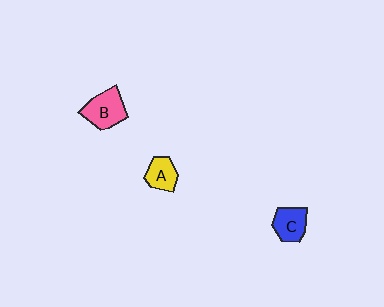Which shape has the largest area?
Shape B (pink).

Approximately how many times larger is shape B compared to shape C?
Approximately 1.3 times.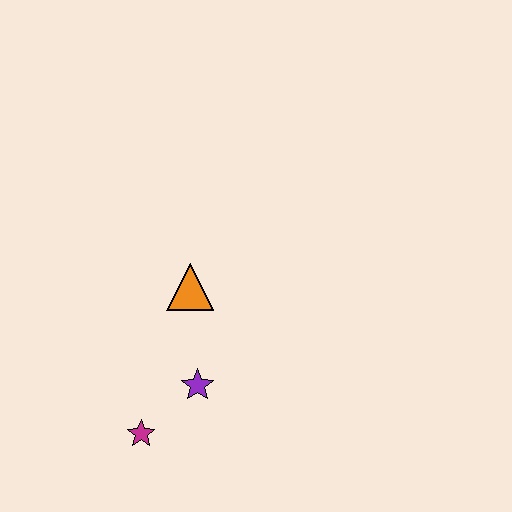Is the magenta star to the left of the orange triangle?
Yes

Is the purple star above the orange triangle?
No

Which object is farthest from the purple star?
The orange triangle is farthest from the purple star.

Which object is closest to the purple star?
The magenta star is closest to the purple star.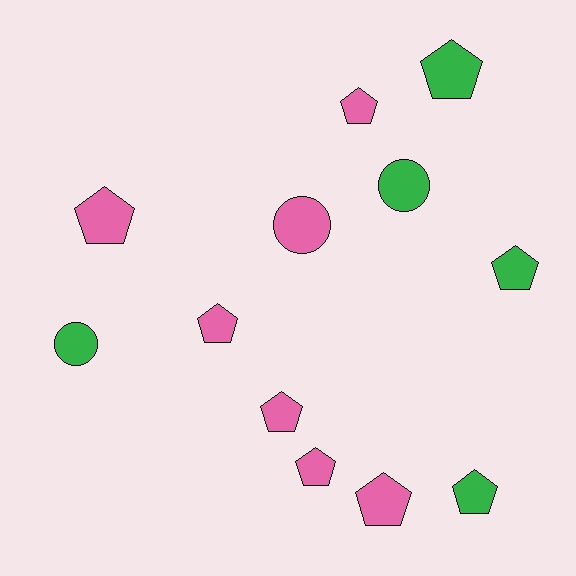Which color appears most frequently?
Pink, with 7 objects.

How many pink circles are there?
There is 1 pink circle.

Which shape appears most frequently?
Pentagon, with 9 objects.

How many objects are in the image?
There are 12 objects.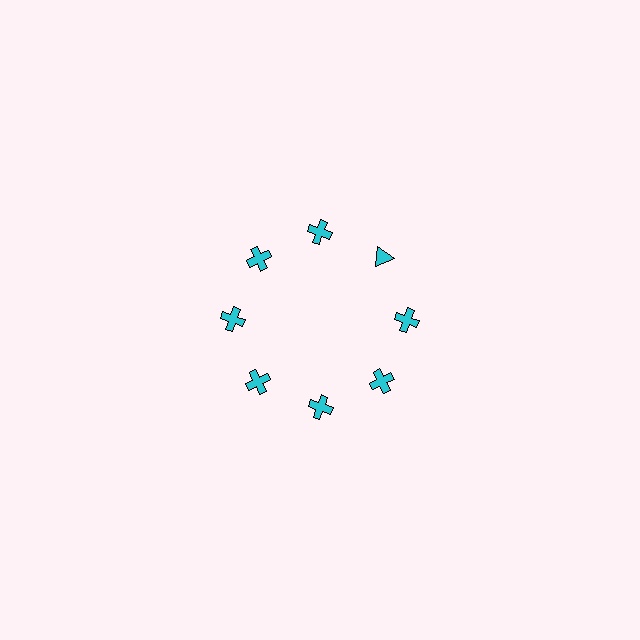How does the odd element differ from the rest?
It has a different shape: triangle instead of cross.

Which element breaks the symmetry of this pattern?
The cyan triangle at roughly the 2 o'clock position breaks the symmetry. All other shapes are cyan crosses.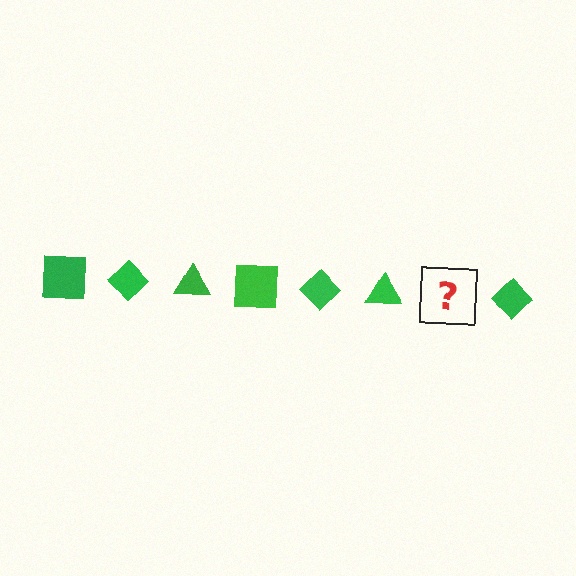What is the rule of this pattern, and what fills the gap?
The rule is that the pattern cycles through square, diamond, triangle shapes in green. The gap should be filled with a green square.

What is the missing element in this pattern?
The missing element is a green square.